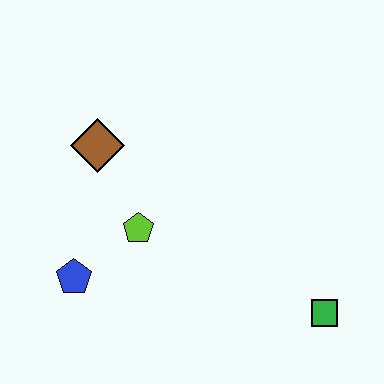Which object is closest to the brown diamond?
The lime pentagon is closest to the brown diamond.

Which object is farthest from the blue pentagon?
The green square is farthest from the blue pentagon.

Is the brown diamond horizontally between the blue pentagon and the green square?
Yes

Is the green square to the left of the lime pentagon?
No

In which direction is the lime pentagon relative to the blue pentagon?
The lime pentagon is to the right of the blue pentagon.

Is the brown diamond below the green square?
No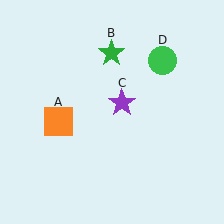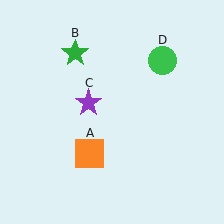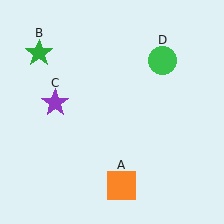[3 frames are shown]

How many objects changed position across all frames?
3 objects changed position: orange square (object A), green star (object B), purple star (object C).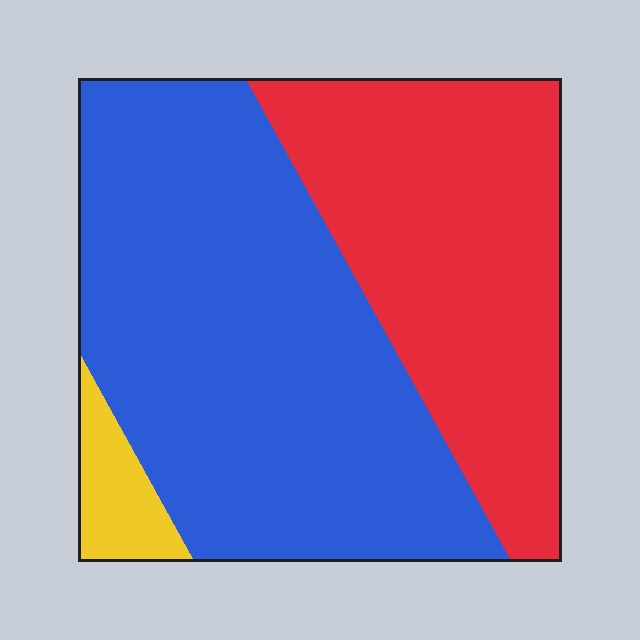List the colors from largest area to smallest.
From largest to smallest: blue, red, yellow.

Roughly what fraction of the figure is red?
Red covers 38% of the figure.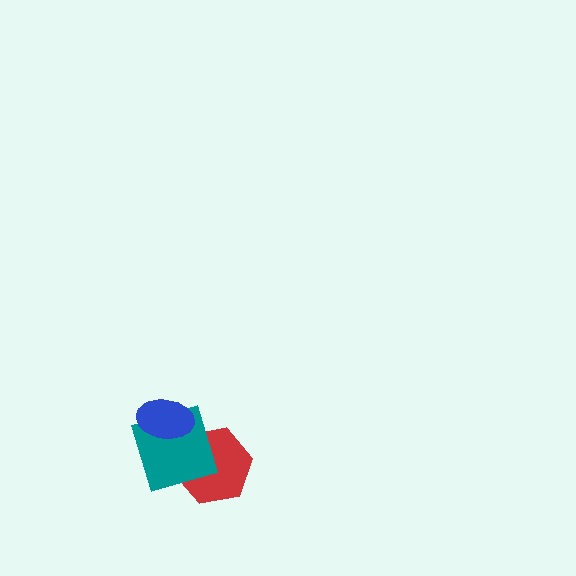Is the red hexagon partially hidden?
Yes, it is partially covered by another shape.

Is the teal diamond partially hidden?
Yes, it is partially covered by another shape.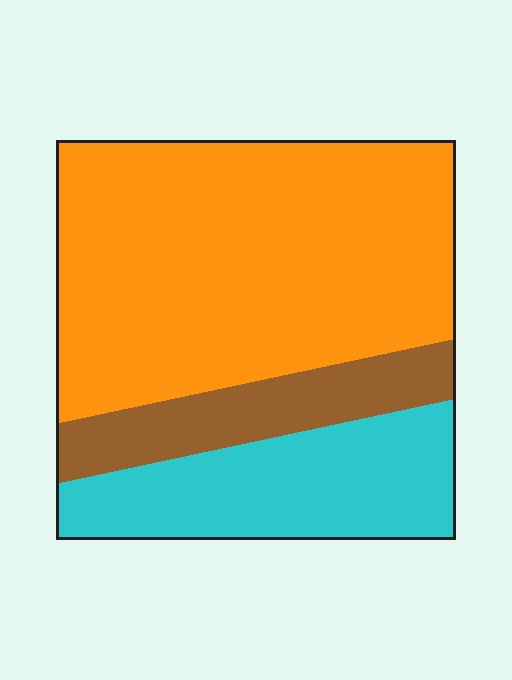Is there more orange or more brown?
Orange.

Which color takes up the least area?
Brown, at roughly 15%.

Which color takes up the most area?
Orange, at roughly 60%.